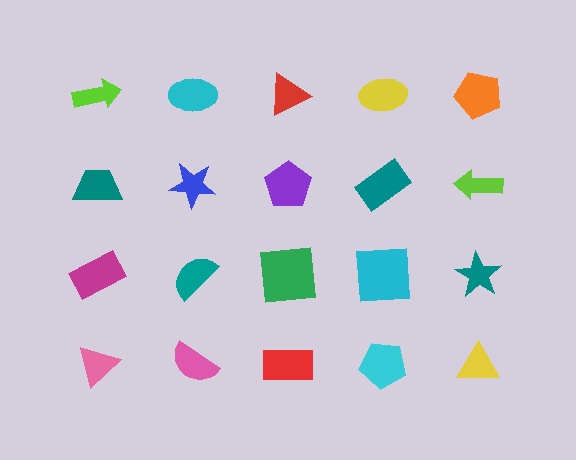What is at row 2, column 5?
A lime arrow.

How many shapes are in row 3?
5 shapes.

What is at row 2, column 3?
A purple pentagon.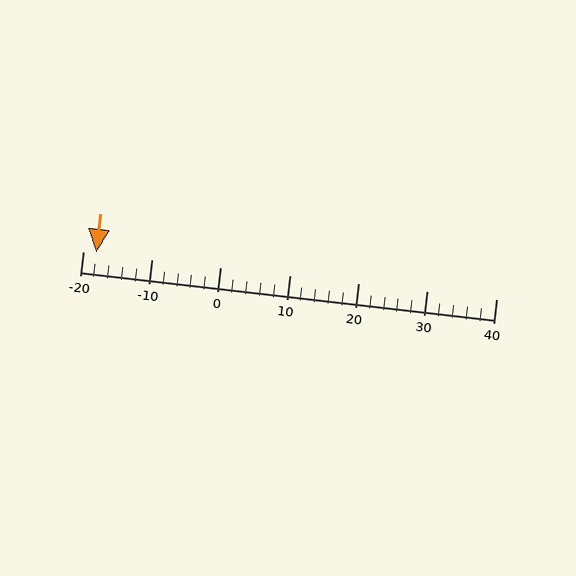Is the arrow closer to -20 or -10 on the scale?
The arrow is closer to -20.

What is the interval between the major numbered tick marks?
The major tick marks are spaced 10 units apart.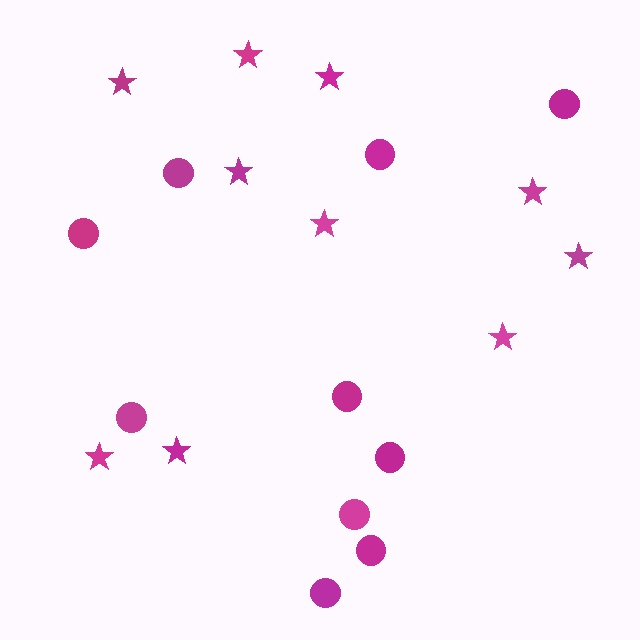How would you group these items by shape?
There are 2 groups: one group of stars (10) and one group of circles (10).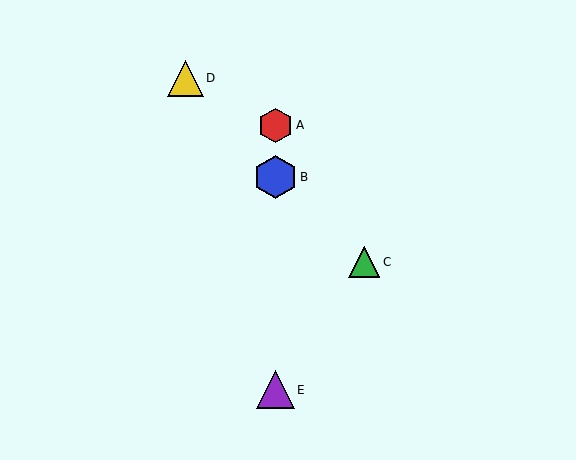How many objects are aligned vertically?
3 objects (A, B, E) are aligned vertically.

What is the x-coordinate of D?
Object D is at x≈185.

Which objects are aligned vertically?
Objects A, B, E are aligned vertically.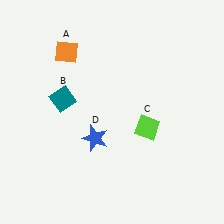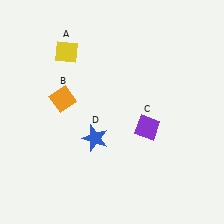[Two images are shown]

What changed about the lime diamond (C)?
In Image 1, C is lime. In Image 2, it changed to purple.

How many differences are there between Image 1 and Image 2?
There are 3 differences between the two images.